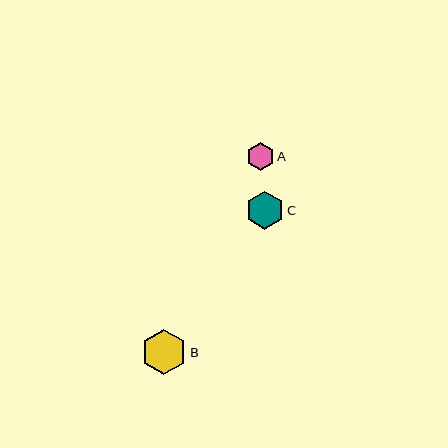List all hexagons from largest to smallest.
From largest to smallest: B, C, A.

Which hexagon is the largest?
Hexagon B is the largest with a size of approximately 45 pixels.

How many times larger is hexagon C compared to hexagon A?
Hexagon C is approximately 1.4 times the size of hexagon A.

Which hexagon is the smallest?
Hexagon A is the smallest with a size of approximately 28 pixels.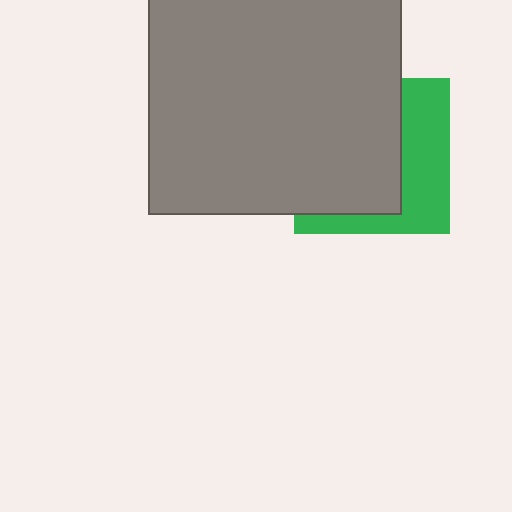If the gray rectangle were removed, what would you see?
You would see the complete green square.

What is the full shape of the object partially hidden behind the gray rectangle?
The partially hidden object is a green square.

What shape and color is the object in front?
The object in front is a gray rectangle.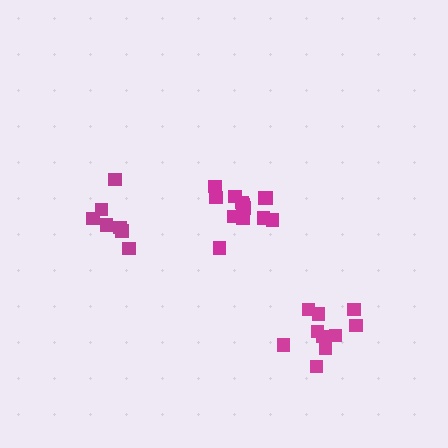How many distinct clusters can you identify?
There are 3 distinct clusters.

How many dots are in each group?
Group 1: 7 dots, Group 2: 13 dots, Group 3: 10 dots (30 total).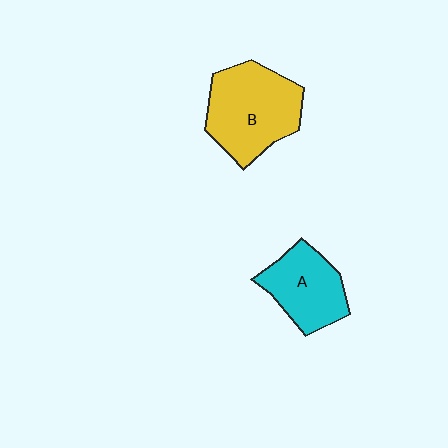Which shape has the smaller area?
Shape A (cyan).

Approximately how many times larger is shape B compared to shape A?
Approximately 1.4 times.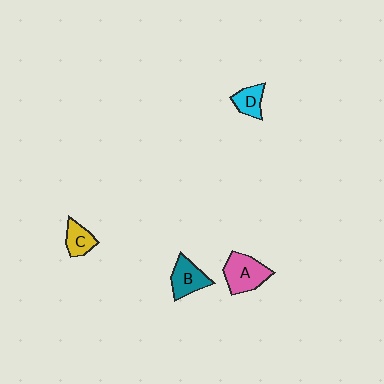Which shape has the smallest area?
Shape D (cyan).